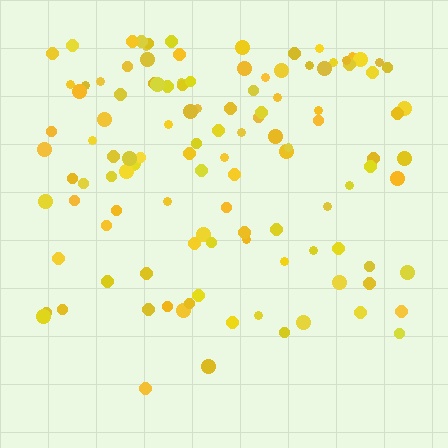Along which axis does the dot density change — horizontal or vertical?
Vertical.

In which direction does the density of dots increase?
From bottom to top, with the top side densest.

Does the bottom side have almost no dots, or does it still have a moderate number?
Still a moderate number, just noticeably fewer than the top.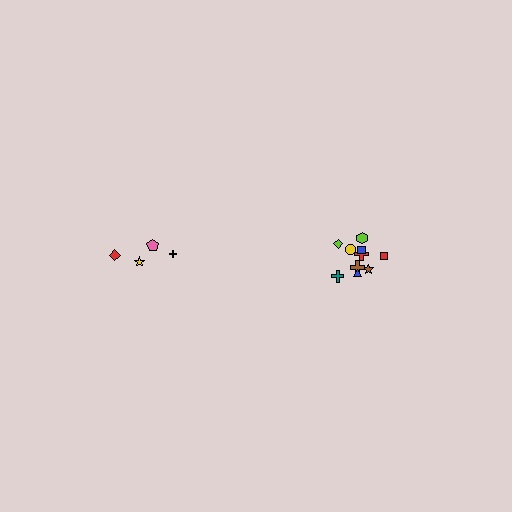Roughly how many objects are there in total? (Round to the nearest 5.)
Roughly 15 objects in total.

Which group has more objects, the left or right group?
The right group.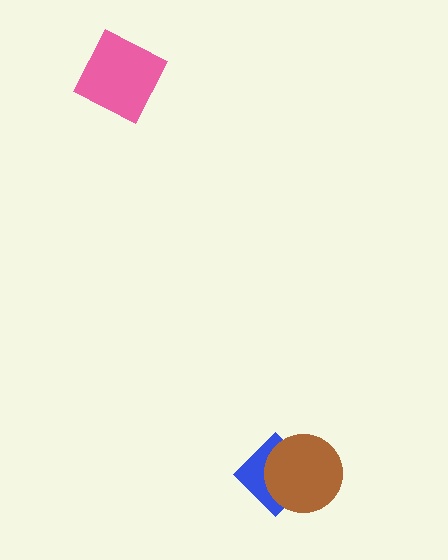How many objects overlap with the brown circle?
1 object overlaps with the brown circle.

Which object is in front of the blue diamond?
The brown circle is in front of the blue diamond.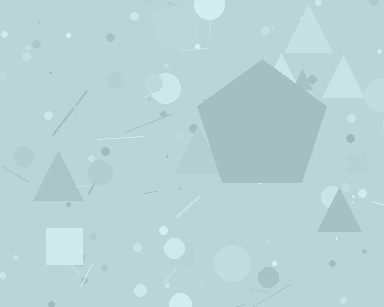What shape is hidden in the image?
A pentagon is hidden in the image.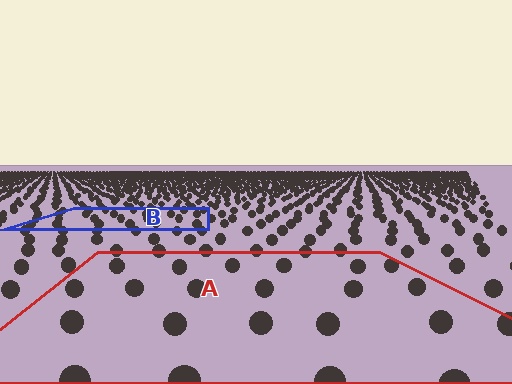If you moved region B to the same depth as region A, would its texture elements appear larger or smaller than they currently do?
They would appear larger. At a closer depth, the same texture elements are projected at a bigger on-screen size.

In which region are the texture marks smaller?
The texture marks are smaller in region B, because it is farther away.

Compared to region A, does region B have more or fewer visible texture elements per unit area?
Region B has more texture elements per unit area — they are packed more densely because it is farther away.